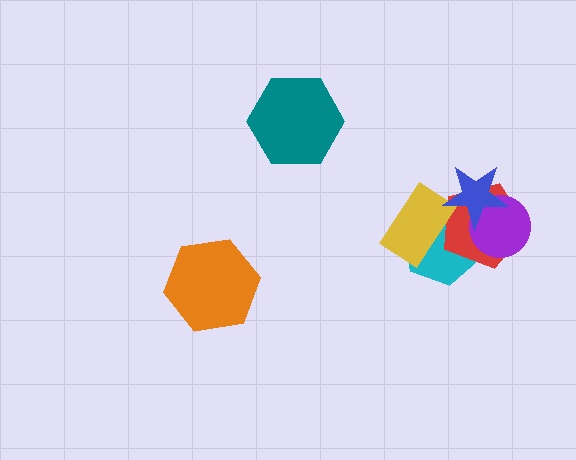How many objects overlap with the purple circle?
3 objects overlap with the purple circle.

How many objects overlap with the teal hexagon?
0 objects overlap with the teal hexagon.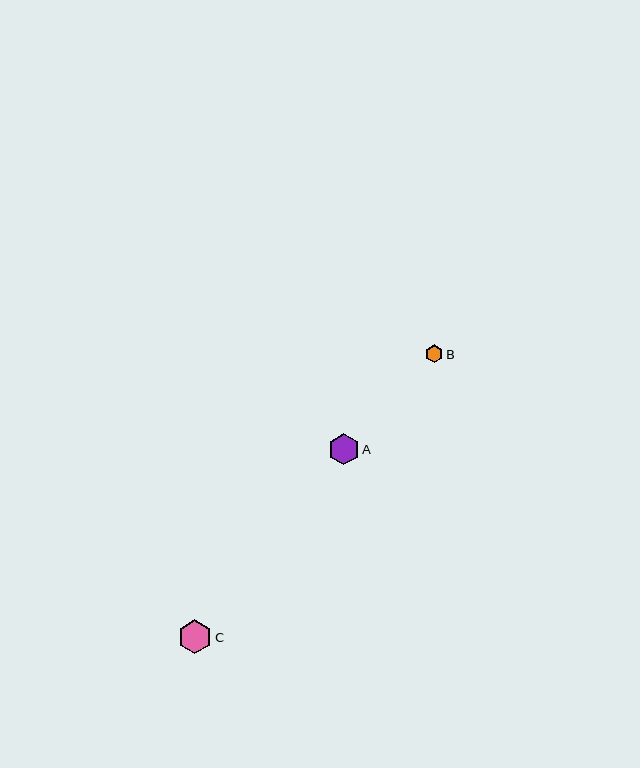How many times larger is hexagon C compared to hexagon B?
Hexagon C is approximately 1.9 times the size of hexagon B.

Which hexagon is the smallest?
Hexagon B is the smallest with a size of approximately 18 pixels.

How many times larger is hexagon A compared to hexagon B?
Hexagon A is approximately 1.7 times the size of hexagon B.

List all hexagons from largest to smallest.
From largest to smallest: C, A, B.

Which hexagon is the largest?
Hexagon C is the largest with a size of approximately 34 pixels.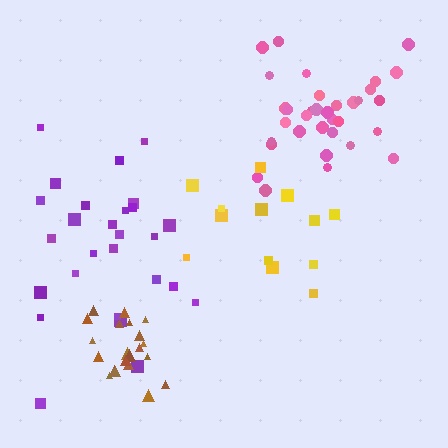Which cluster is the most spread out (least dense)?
Purple.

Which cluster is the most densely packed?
Brown.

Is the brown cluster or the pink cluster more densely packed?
Brown.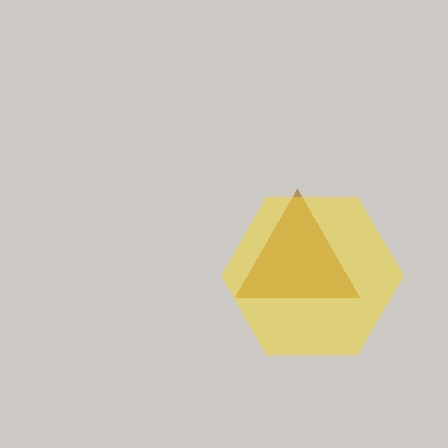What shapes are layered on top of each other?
The layered shapes are: a brown triangle, a yellow hexagon.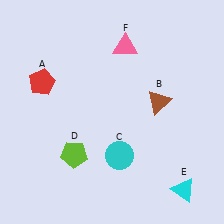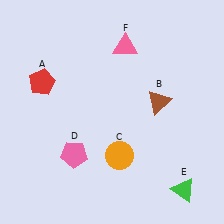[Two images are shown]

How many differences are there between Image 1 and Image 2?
There are 3 differences between the two images.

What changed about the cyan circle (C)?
In Image 1, C is cyan. In Image 2, it changed to orange.